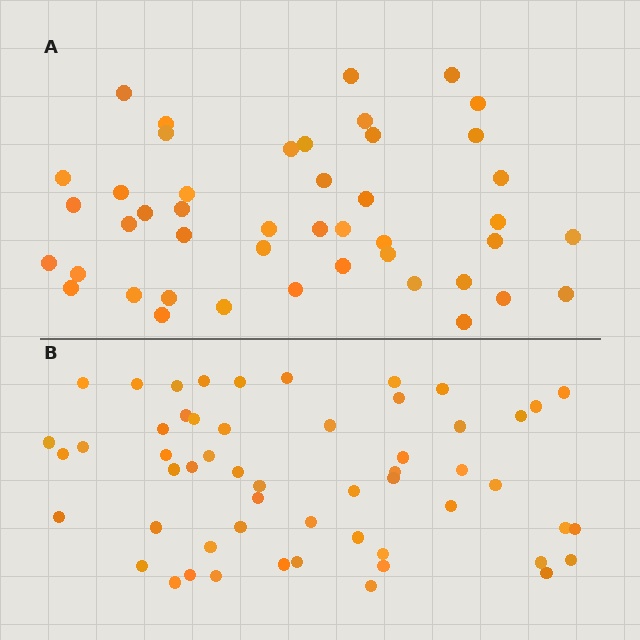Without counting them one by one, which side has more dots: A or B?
Region B (the bottom region) has more dots.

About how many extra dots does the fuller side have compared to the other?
Region B has roughly 10 or so more dots than region A.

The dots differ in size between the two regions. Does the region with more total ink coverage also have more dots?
No. Region A has more total ink coverage because its dots are larger, but region B actually contains more individual dots. Total area can be misleading — the number of items is what matters here.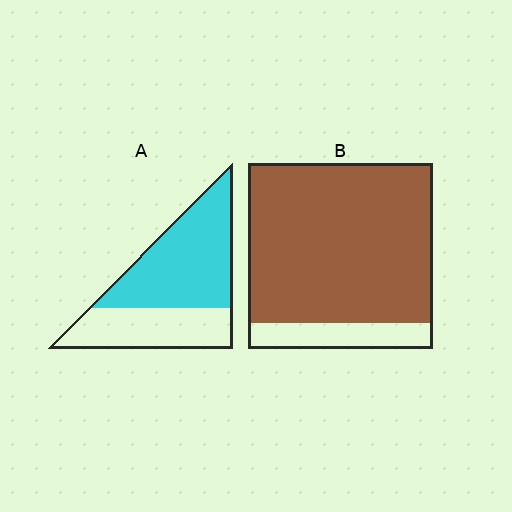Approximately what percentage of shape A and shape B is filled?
A is approximately 60% and B is approximately 85%.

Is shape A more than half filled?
Yes.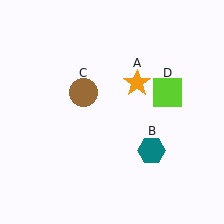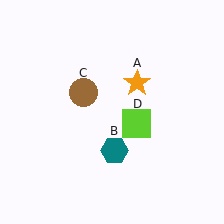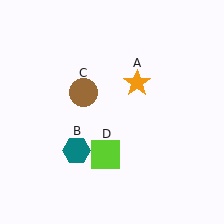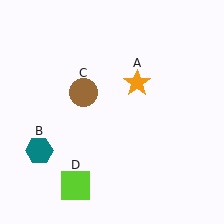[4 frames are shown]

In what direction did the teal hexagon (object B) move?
The teal hexagon (object B) moved left.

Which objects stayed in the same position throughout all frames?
Orange star (object A) and brown circle (object C) remained stationary.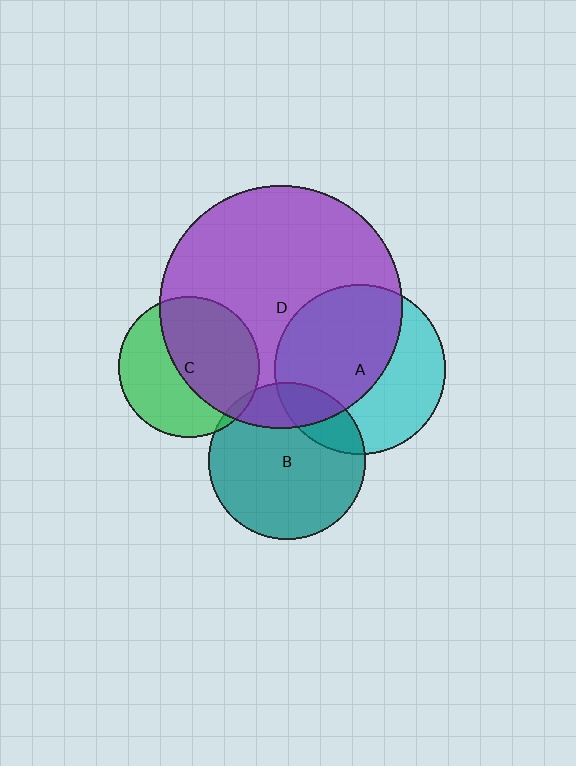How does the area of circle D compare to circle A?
Approximately 2.0 times.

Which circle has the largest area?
Circle D (purple).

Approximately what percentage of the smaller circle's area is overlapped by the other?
Approximately 20%.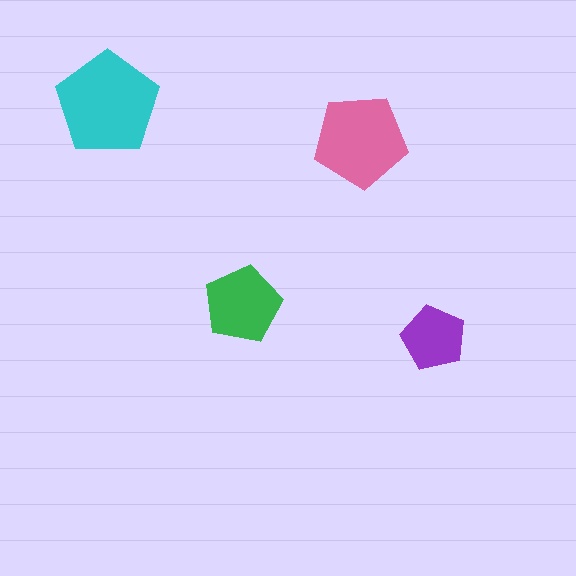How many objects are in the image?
There are 4 objects in the image.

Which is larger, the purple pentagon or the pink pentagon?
The pink one.